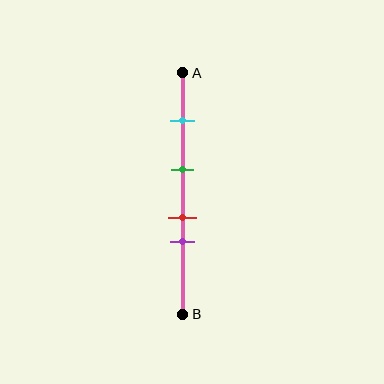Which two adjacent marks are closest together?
The red and purple marks are the closest adjacent pair.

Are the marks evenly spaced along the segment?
No, the marks are not evenly spaced.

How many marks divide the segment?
There are 4 marks dividing the segment.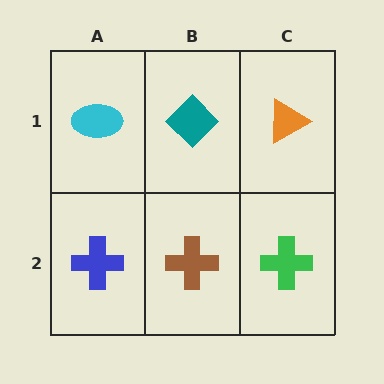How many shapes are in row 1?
3 shapes.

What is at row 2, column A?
A blue cross.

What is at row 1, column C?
An orange triangle.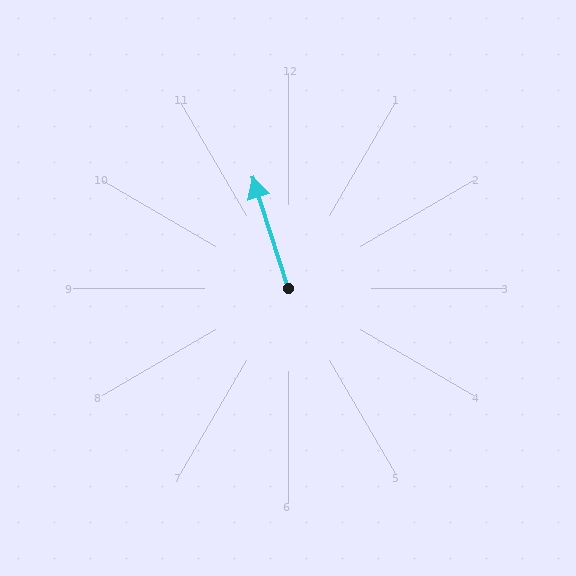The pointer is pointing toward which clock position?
Roughly 11 o'clock.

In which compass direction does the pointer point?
North.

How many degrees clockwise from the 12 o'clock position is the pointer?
Approximately 342 degrees.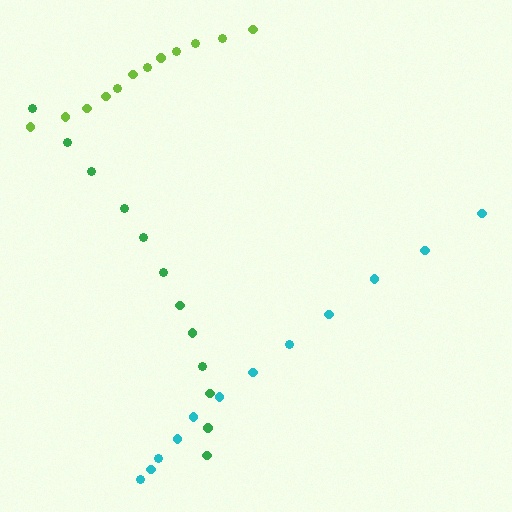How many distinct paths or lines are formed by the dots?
There are 3 distinct paths.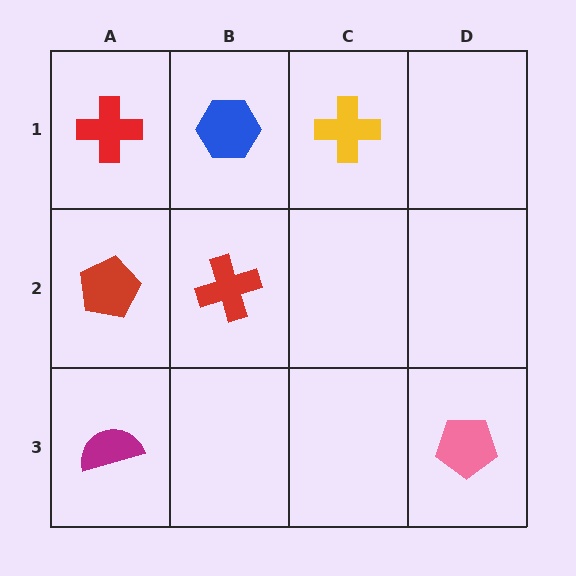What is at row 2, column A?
A red pentagon.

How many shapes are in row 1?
3 shapes.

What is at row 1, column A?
A red cross.